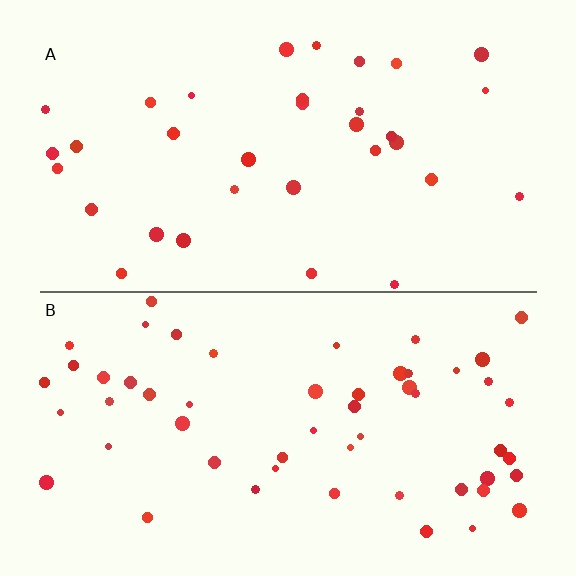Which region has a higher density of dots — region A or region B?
B (the bottom).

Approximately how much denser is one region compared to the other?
Approximately 1.6× — region B over region A.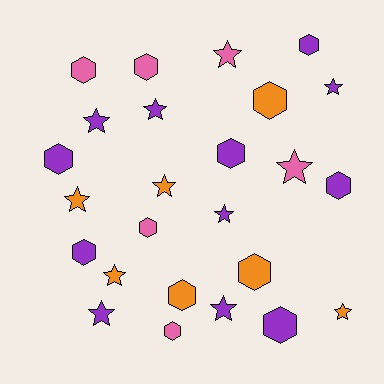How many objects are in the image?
There are 25 objects.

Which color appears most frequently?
Purple, with 12 objects.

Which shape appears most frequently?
Hexagon, with 13 objects.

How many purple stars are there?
There are 6 purple stars.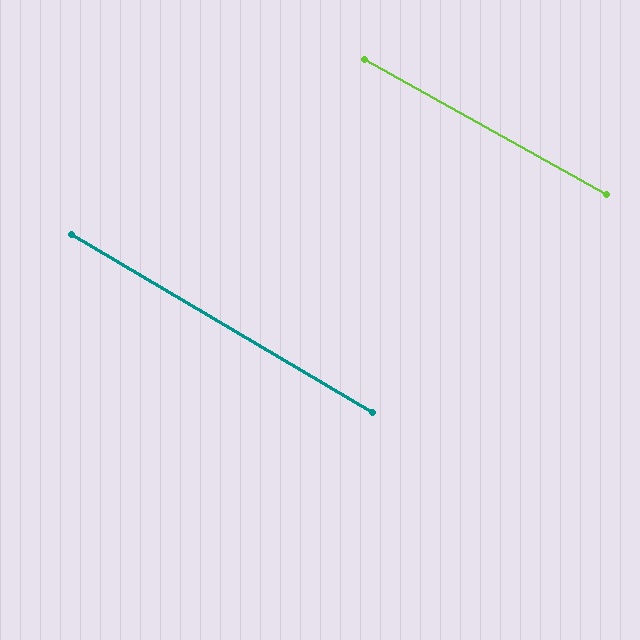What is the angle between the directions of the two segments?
Approximately 1 degree.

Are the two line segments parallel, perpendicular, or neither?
Parallel — their directions differ by only 1.4°.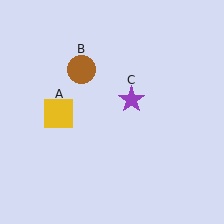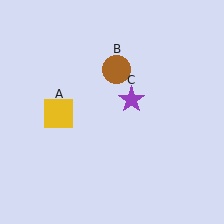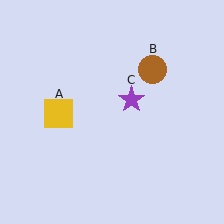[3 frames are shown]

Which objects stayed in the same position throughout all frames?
Yellow square (object A) and purple star (object C) remained stationary.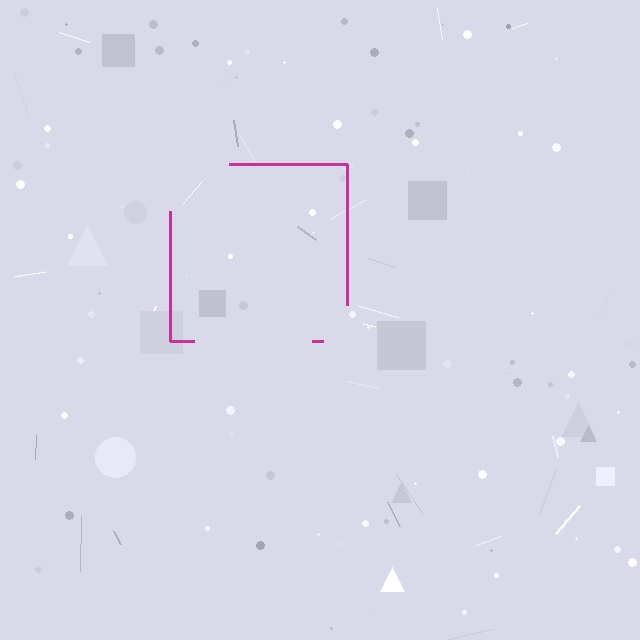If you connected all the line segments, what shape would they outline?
They would outline a square.